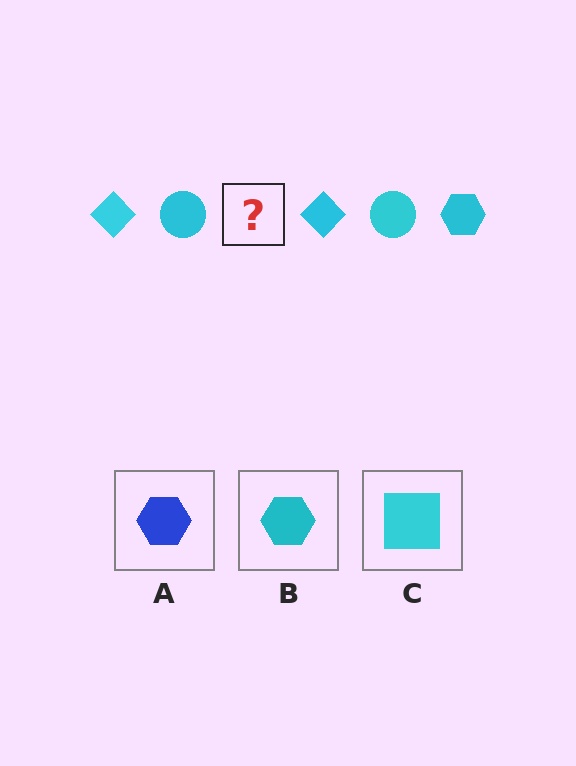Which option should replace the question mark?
Option B.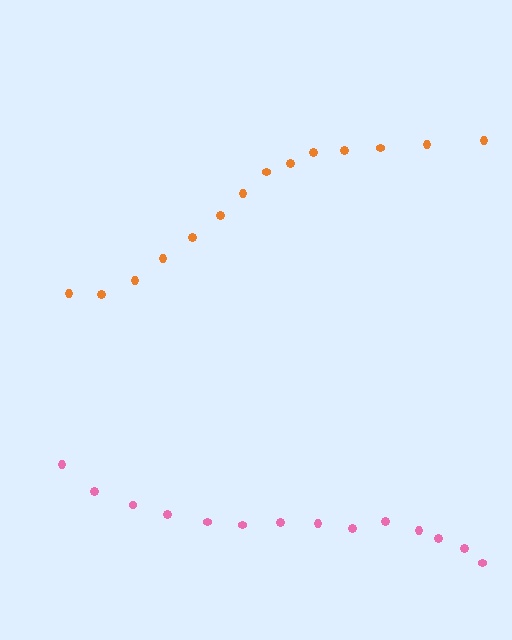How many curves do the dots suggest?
There are 2 distinct paths.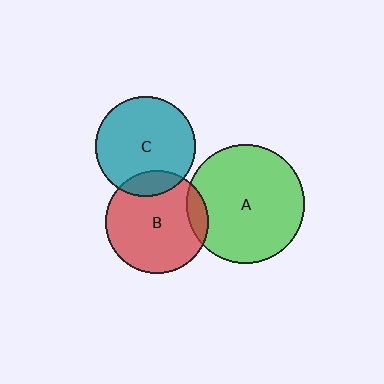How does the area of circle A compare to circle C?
Approximately 1.4 times.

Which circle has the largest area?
Circle A (green).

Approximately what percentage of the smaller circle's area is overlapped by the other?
Approximately 10%.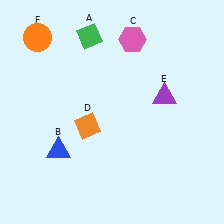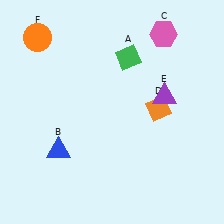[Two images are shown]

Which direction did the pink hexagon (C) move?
The pink hexagon (C) moved right.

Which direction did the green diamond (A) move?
The green diamond (A) moved right.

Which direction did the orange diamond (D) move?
The orange diamond (D) moved right.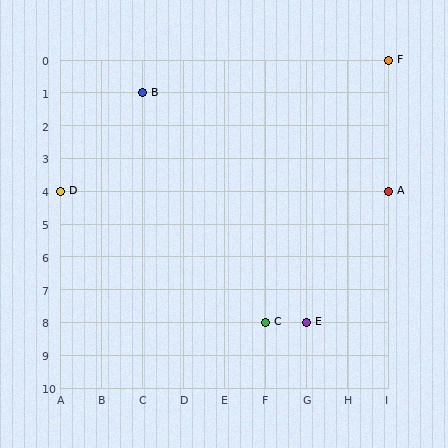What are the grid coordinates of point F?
Point F is at grid coordinates (I, 0).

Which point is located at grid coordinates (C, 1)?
Point B is at (C, 1).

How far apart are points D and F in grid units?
Points D and F are 8 columns and 4 rows apart (about 8.9 grid units diagonally).